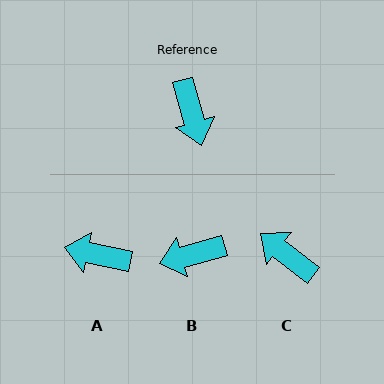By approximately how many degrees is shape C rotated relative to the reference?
Approximately 144 degrees clockwise.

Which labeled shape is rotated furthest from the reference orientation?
C, about 144 degrees away.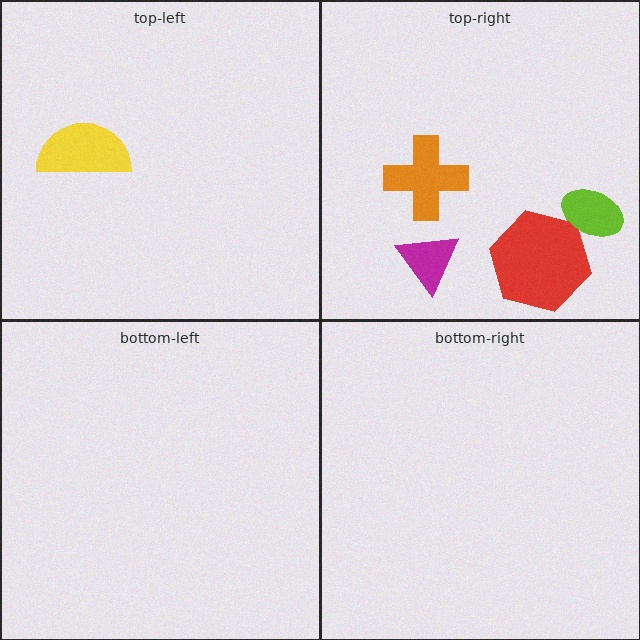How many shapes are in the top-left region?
1.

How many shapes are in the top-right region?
4.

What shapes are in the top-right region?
The red hexagon, the lime ellipse, the magenta triangle, the orange cross.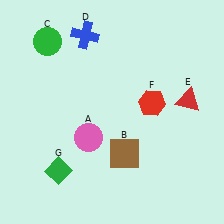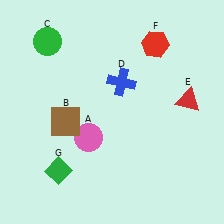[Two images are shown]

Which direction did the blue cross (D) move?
The blue cross (D) moved down.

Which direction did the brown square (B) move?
The brown square (B) moved left.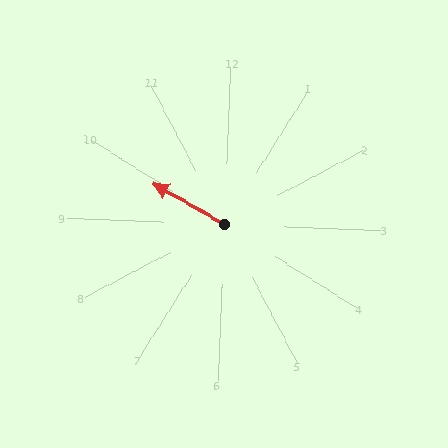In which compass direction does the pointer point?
Northwest.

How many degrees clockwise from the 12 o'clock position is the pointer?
Approximately 298 degrees.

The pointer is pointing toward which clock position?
Roughly 10 o'clock.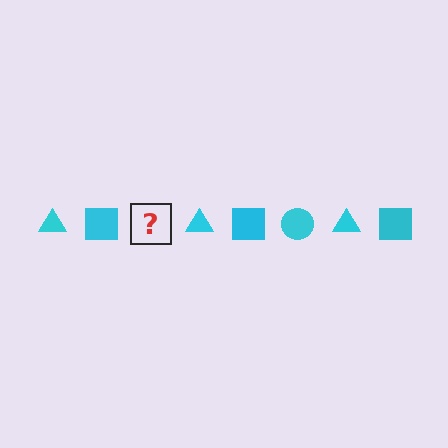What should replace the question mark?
The question mark should be replaced with a cyan circle.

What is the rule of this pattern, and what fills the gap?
The rule is that the pattern cycles through triangle, square, circle shapes in cyan. The gap should be filled with a cyan circle.